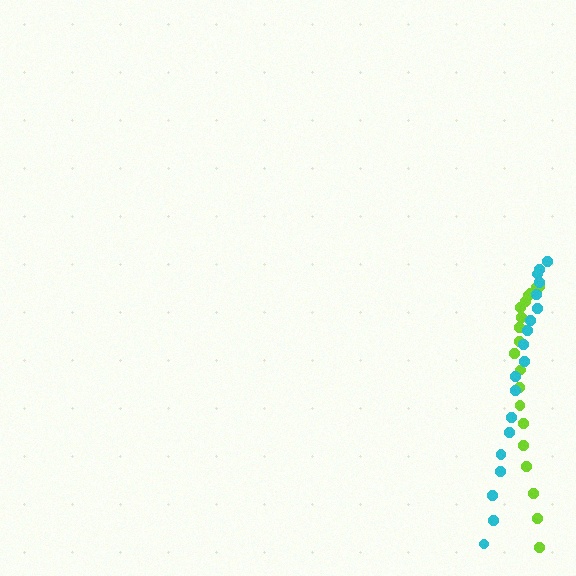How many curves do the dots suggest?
There are 2 distinct paths.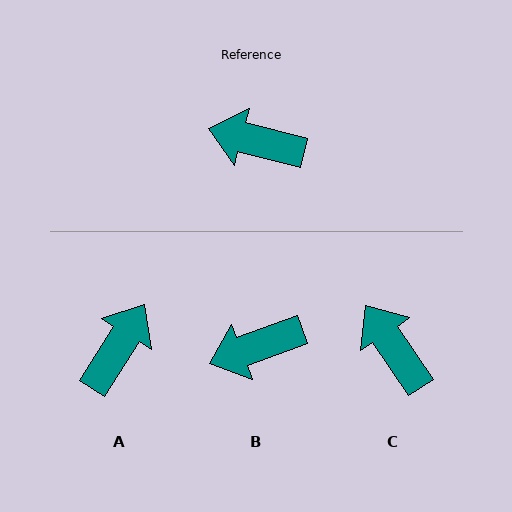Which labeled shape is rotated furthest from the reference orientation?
A, about 108 degrees away.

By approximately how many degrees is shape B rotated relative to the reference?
Approximately 35 degrees counter-clockwise.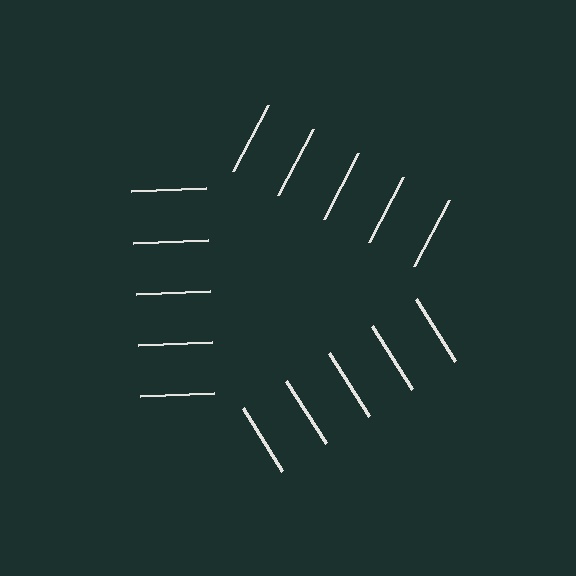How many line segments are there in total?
15 — 5 along each of the 3 edges.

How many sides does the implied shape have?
3 sides — the line-ends trace a triangle.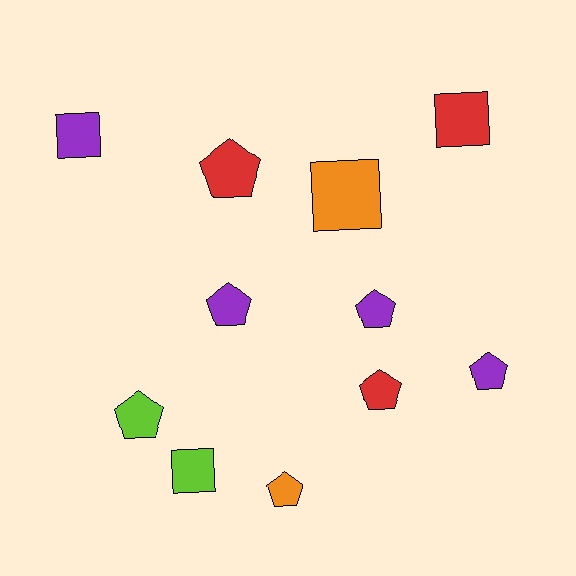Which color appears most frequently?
Purple, with 4 objects.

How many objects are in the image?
There are 11 objects.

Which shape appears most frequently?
Pentagon, with 7 objects.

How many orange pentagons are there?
There is 1 orange pentagon.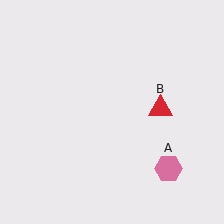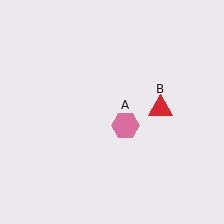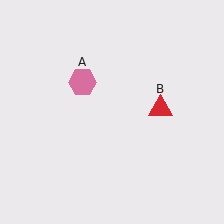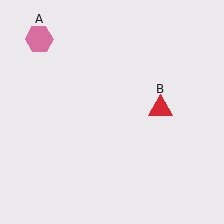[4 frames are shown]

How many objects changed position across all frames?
1 object changed position: pink hexagon (object A).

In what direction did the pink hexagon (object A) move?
The pink hexagon (object A) moved up and to the left.